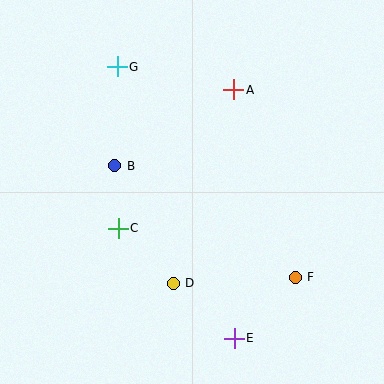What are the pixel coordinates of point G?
Point G is at (117, 67).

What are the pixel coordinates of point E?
Point E is at (234, 338).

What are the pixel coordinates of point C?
Point C is at (118, 228).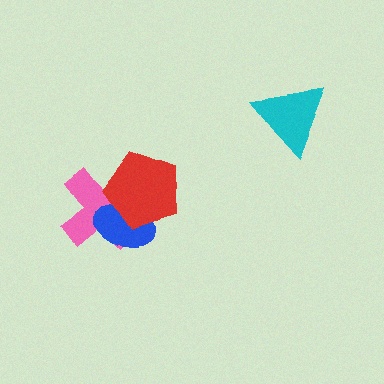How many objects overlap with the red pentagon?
2 objects overlap with the red pentagon.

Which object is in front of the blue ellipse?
The red pentagon is in front of the blue ellipse.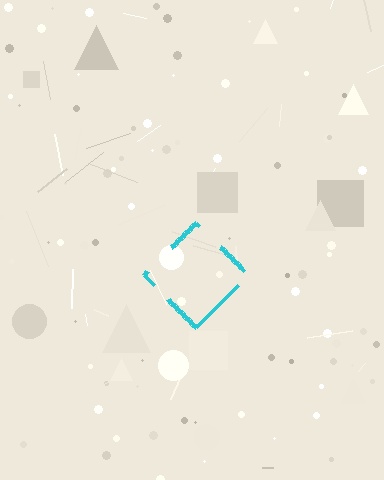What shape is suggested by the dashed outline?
The dashed outline suggests a diamond.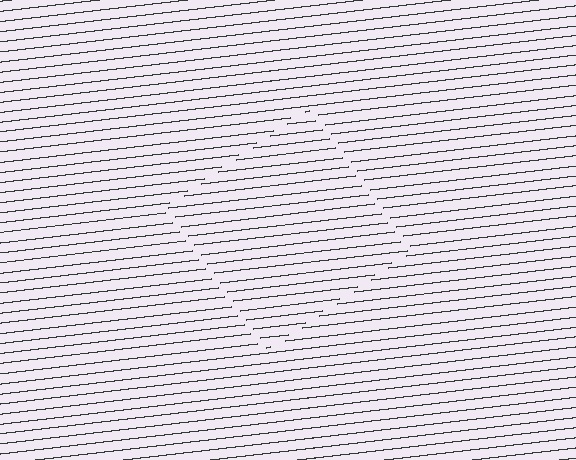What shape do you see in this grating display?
An illusory square. The interior of the shape contains the same grating, shifted by half a period — the contour is defined by the phase discontinuity where line-ends from the inner and outer gratings abut.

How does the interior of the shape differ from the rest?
The interior of the shape contains the same grating, shifted by half a period — the contour is defined by the phase discontinuity where line-ends from the inner and outer gratings abut.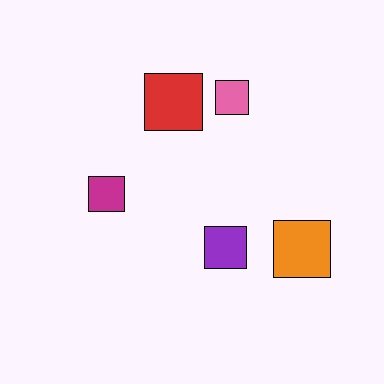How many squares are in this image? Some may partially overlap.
There are 5 squares.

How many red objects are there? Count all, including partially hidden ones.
There is 1 red object.